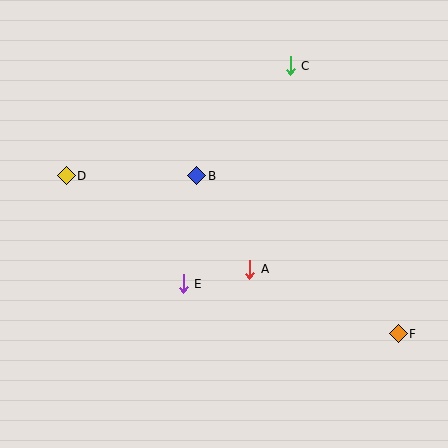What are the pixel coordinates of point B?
Point B is at (197, 176).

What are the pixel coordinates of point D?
Point D is at (66, 176).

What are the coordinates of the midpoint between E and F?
The midpoint between E and F is at (291, 309).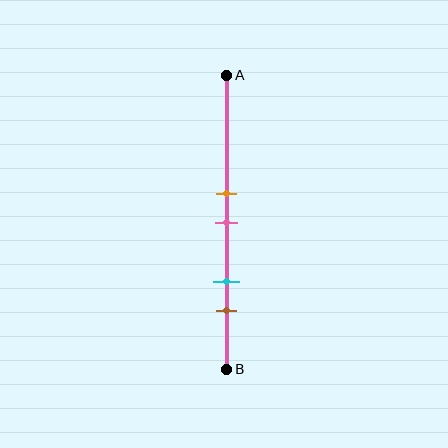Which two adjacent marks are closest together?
The orange and pink marks are the closest adjacent pair.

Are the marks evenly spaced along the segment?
No, the marks are not evenly spaced.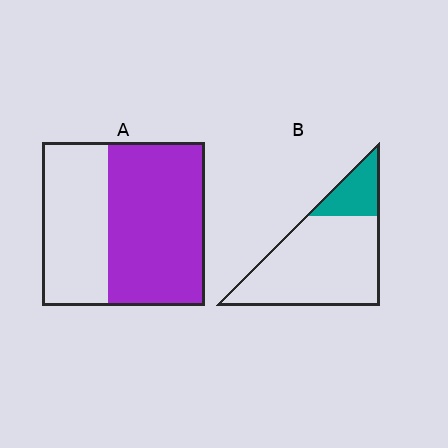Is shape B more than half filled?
No.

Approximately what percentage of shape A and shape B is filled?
A is approximately 60% and B is approximately 20%.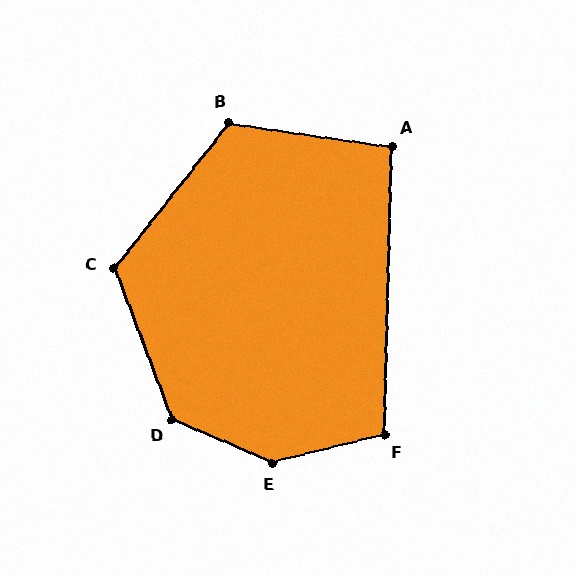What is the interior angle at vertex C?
Approximately 121 degrees (obtuse).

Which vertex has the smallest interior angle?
A, at approximately 97 degrees.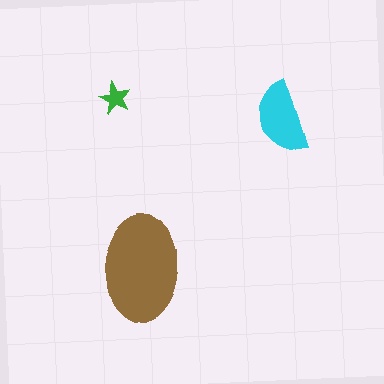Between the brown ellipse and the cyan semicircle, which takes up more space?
The brown ellipse.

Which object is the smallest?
The green star.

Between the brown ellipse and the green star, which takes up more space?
The brown ellipse.